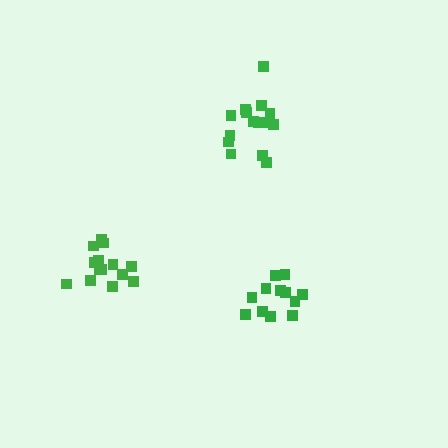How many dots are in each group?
Group 1: 12 dots, Group 2: 14 dots, Group 3: 15 dots (41 total).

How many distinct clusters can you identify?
There are 3 distinct clusters.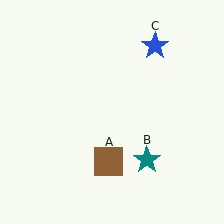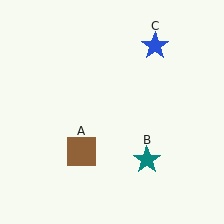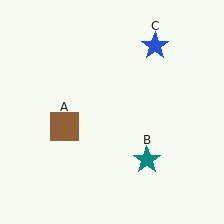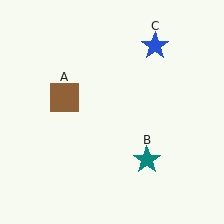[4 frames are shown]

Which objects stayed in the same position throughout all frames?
Teal star (object B) and blue star (object C) remained stationary.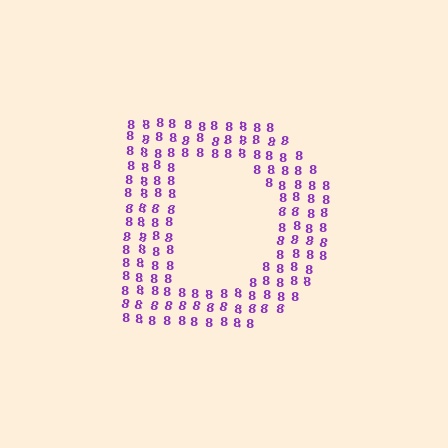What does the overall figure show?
The overall figure shows the letter D.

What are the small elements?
The small elements are digit 8's.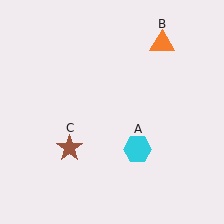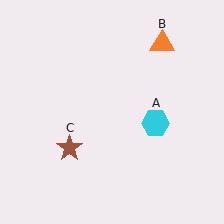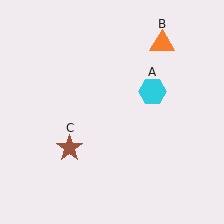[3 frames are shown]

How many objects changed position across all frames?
1 object changed position: cyan hexagon (object A).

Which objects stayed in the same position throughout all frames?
Orange triangle (object B) and brown star (object C) remained stationary.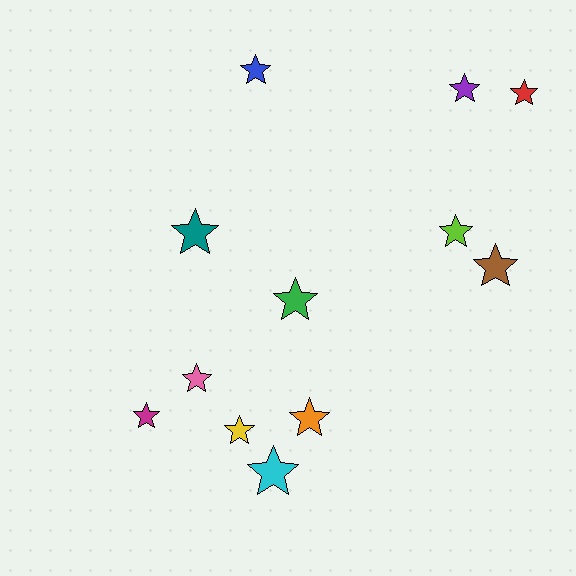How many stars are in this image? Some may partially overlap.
There are 12 stars.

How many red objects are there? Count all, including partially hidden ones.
There is 1 red object.